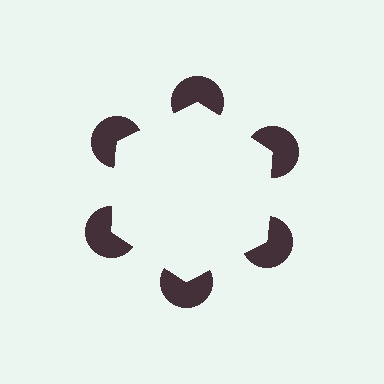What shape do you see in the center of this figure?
An illusory hexagon — its edges are inferred from the aligned wedge cuts in the pac-man discs, not physically drawn.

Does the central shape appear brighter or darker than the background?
It typically appears slightly brighter than the background, even though no actual brightness change is drawn.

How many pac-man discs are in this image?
There are 6 — one at each vertex of the illusory hexagon.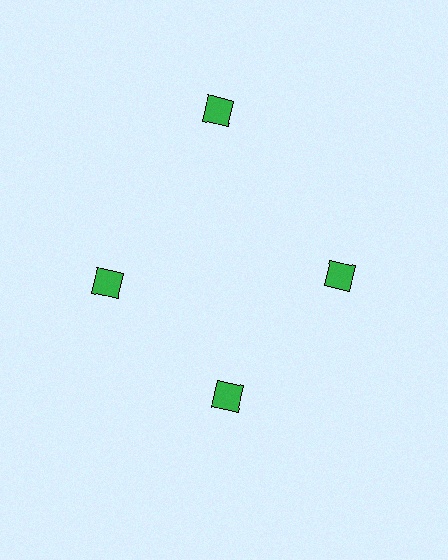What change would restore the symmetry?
The symmetry would be restored by moving it inward, back onto the ring so that all 4 diamonds sit at equal angles and equal distance from the center.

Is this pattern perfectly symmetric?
No. The 4 green diamonds are arranged in a ring, but one element near the 12 o'clock position is pushed outward from the center, breaking the 4-fold rotational symmetry.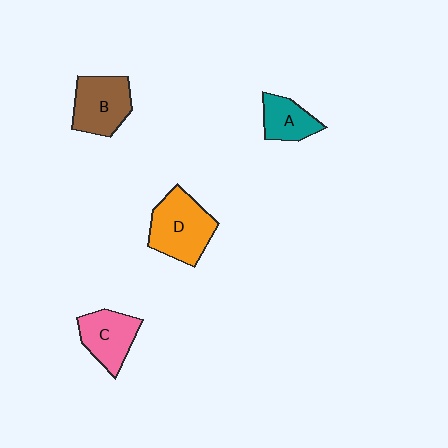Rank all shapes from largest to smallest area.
From largest to smallest: D (orange), B (brown), C (pink), A (teal).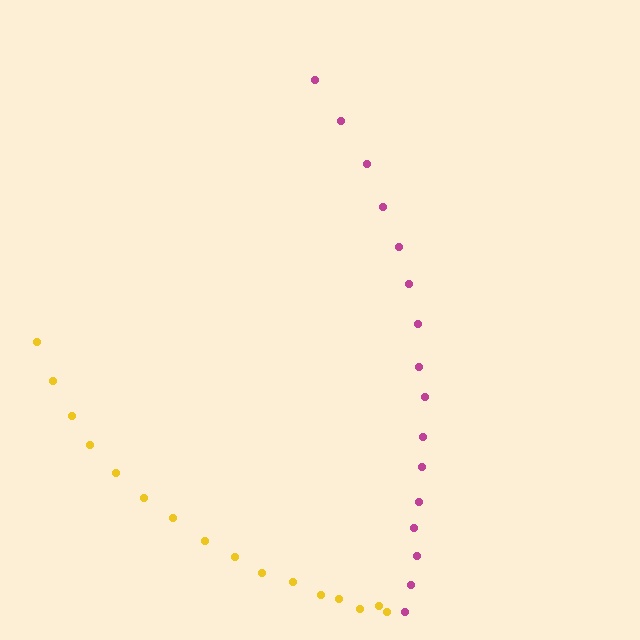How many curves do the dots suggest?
There are 2 distinct paths.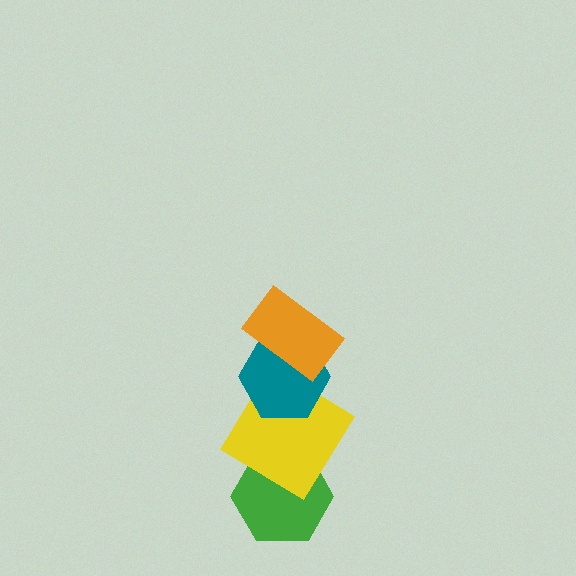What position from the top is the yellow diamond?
The yellow diamond is 3rd from the top.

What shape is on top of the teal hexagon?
The orange rectangle is on top of the teal hexagon.